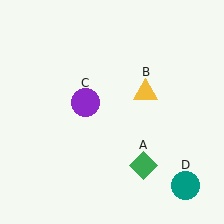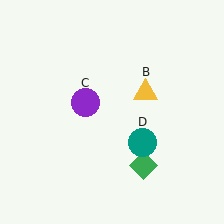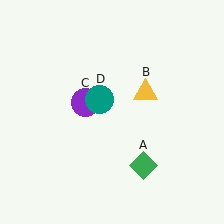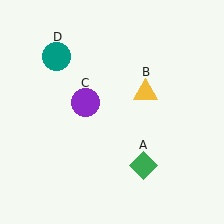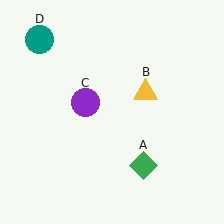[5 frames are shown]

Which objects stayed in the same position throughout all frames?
Green diamond (object A) and yellow triangle (object B) and purple circle (object C) remained stationary.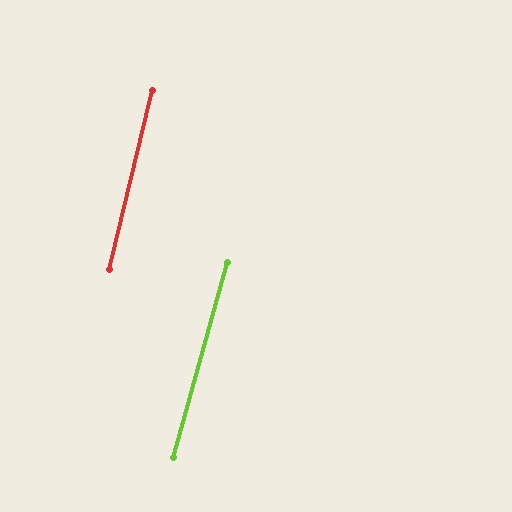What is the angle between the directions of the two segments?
Approximately 2 degrees.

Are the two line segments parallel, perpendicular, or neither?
Parallel — their directions differ by only 1.7°.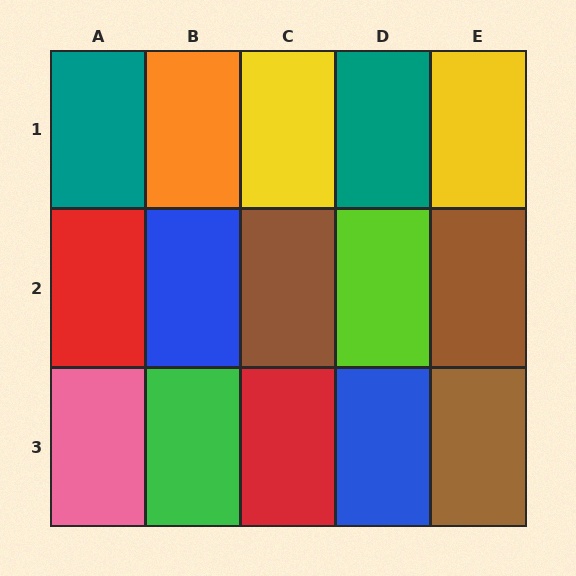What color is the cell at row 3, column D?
Blue.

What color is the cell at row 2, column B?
Blue.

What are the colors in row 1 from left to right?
Teal, orange, yellow, teal, yellow.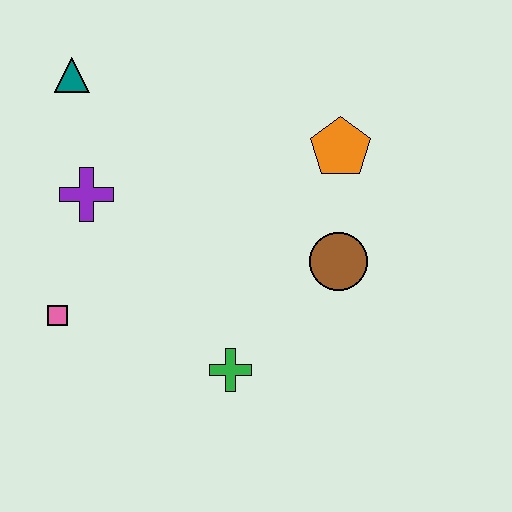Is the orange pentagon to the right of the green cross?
Yes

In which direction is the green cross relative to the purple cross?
The green cross is below the purple cross.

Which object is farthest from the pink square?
The orange pentagon is farthest from the pink square.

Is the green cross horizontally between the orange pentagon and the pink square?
Yes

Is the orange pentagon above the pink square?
Yes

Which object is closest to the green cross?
The brown circle is closest to the green cross.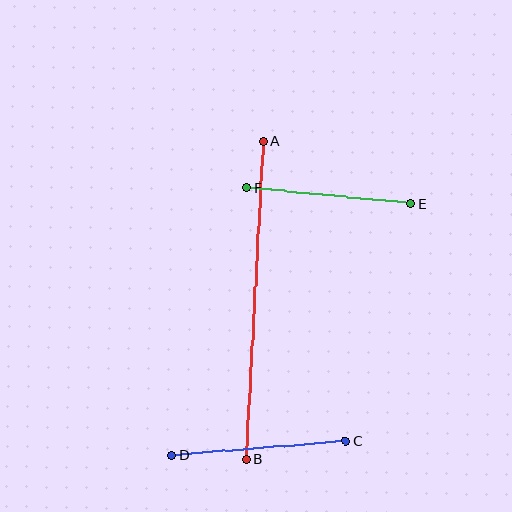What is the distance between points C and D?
The distance is approximately 175 pixels.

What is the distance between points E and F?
The distance is approximately 165 pixels.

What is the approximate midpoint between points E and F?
The midpoint is at approximately (329, 195) pixels.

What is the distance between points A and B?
The distance is approximately 318 pixels.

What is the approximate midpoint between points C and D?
The midpoint is at approximately (259, 448) pixels.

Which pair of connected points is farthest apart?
Points A and B are farthest apart.